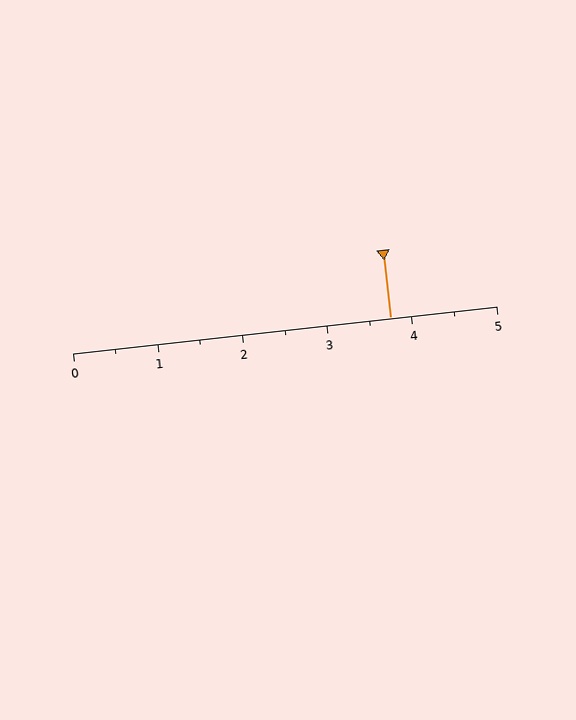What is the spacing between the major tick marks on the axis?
The major ticks are spaced 1 apart.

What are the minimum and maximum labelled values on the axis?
The axis runs from 0 to 5.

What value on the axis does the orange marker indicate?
The marker indicates approximately 3.8.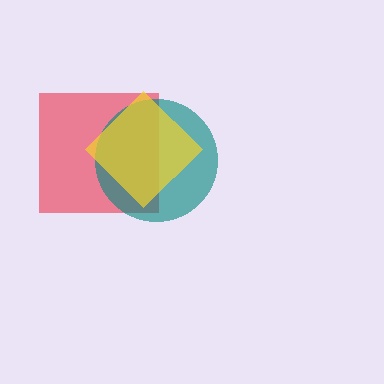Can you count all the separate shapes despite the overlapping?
Yes, there are 3 separate shapes.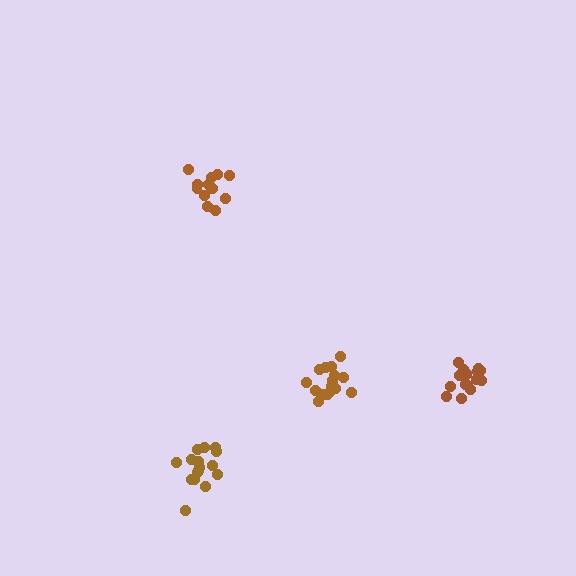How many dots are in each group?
Group 1: 16 dots, Group 2: 13 dots, Group 3: 16 dots, Group 4: 16 dots (61 total).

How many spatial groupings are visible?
There are 4 spatial groupings.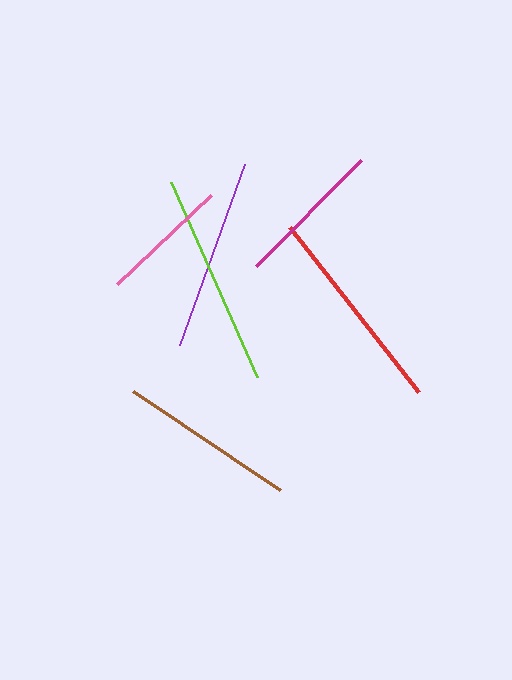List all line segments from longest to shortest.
From longest to shortest: lime, red, purple, brown, magenta, pink.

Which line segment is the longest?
The lime line is the longest at approximately 213 pixels.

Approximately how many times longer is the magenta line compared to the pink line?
The magenta line is approximately 1.2 times the length of the pink line.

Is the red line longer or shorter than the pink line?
The red line is longer than the pink line.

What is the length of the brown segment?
The brown segment is approximately 177 pixels long.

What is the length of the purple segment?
The purple segment is approximately 192 pixels long.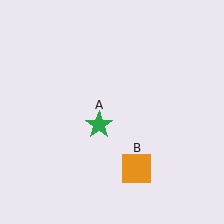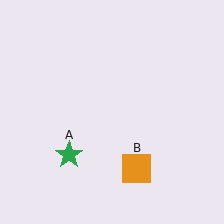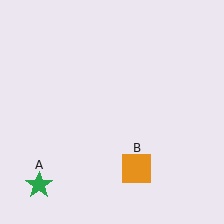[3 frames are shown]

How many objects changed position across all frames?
1 object changed position: green star (object A).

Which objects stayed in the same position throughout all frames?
Orange square (object B) remained stationary.